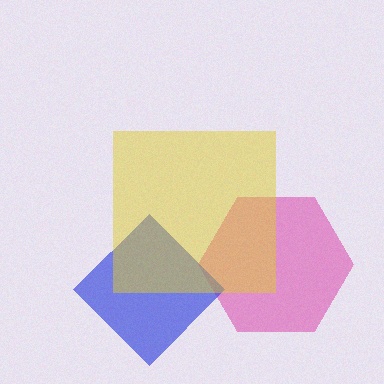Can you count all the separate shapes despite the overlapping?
Yes, there are 3 separate shapes.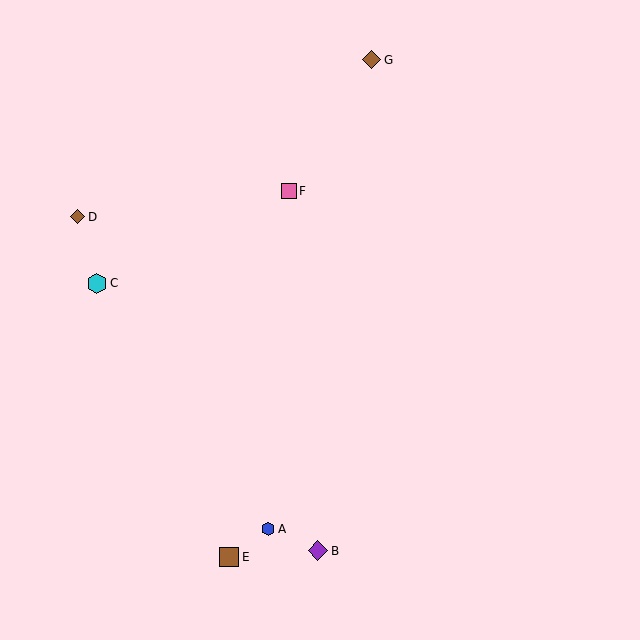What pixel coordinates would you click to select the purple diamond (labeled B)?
Click at (318, 551) to select the purple diamond B.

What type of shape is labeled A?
Shape A is a blue hexagon.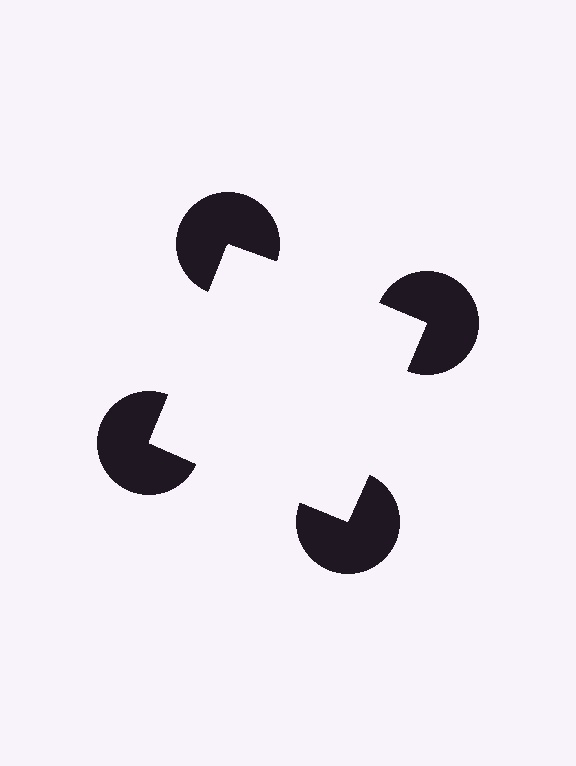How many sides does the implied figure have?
4 sides.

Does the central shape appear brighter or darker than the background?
It typically appears slightly brighter than the background, even though no actual brightness change is drawn.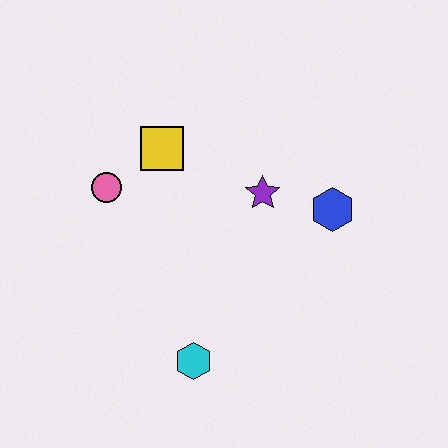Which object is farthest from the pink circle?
The blue hexagon is farthest from the pink circle.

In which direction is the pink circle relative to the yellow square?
The pink circle is to the left of the yellow square.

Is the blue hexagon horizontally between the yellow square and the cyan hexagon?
No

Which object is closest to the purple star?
The blue hexagon is closest to the purple star.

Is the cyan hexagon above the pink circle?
No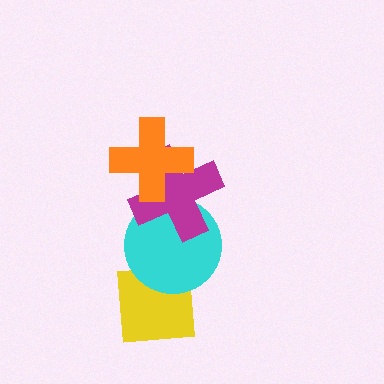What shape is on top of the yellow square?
The cyan circle is on top of the yellow square.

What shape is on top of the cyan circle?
The magenta cross is on top of the cyan circle.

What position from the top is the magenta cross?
The magenta cross is 2nd from the top.